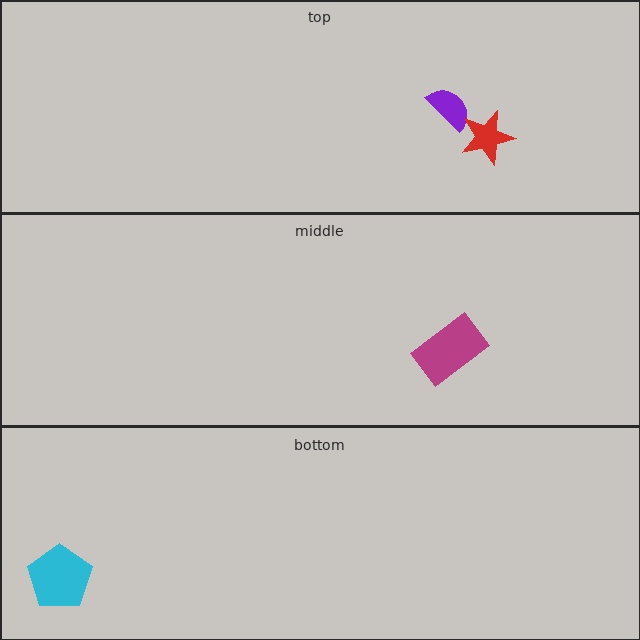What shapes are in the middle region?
The magenta rectangle.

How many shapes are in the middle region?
1.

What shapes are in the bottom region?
The cyan pentagon.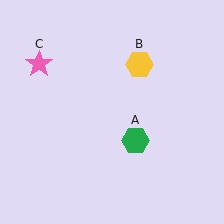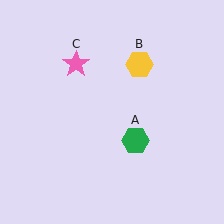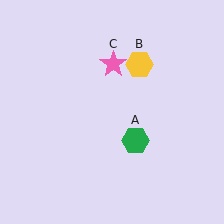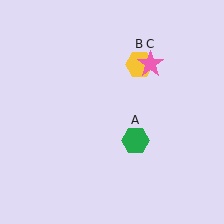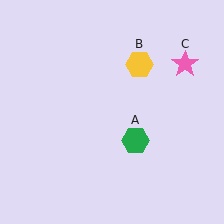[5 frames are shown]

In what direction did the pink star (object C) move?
The pink star (object C) moved right.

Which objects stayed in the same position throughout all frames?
Green hexagon (object A) and yellow hexagon (object B) remained stationary.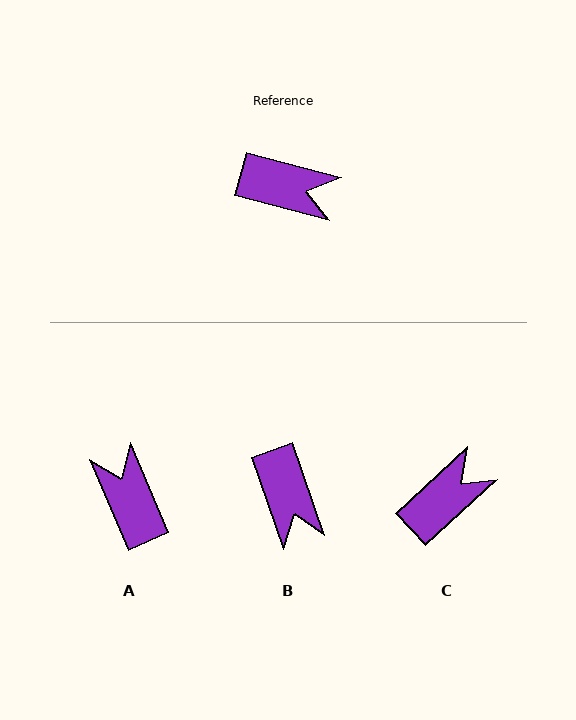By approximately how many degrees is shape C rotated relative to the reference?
Approximately 58 degrees counter-clockwise.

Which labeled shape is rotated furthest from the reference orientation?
A, about 128 degrees away.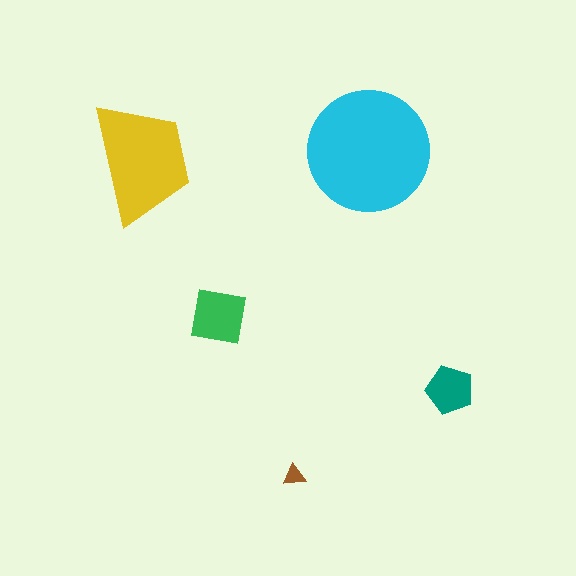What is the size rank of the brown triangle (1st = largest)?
5th.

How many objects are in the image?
There are 5 objects in the image.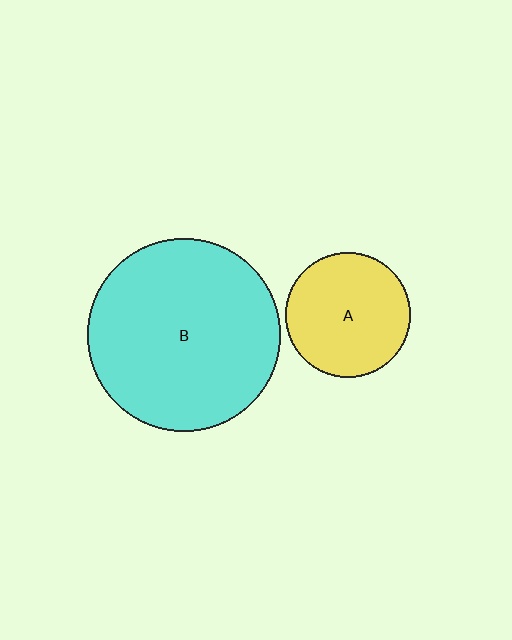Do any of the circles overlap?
No, none of the circles overlap.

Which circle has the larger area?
Circle B (cyan).